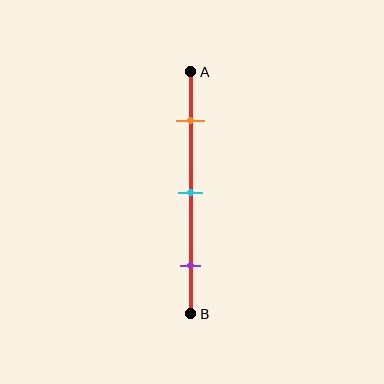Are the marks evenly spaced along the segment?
Yes, the marks are approximately evenly spaced.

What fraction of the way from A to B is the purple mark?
The purple mark is approximately 80% (0.8) of the way from A to B.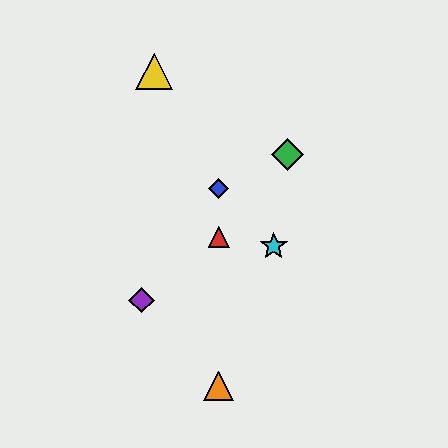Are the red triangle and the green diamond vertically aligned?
No, the red triangle is at x≈219 and the green diamond is at x≈288.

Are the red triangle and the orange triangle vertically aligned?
Yes, both are at x≈219.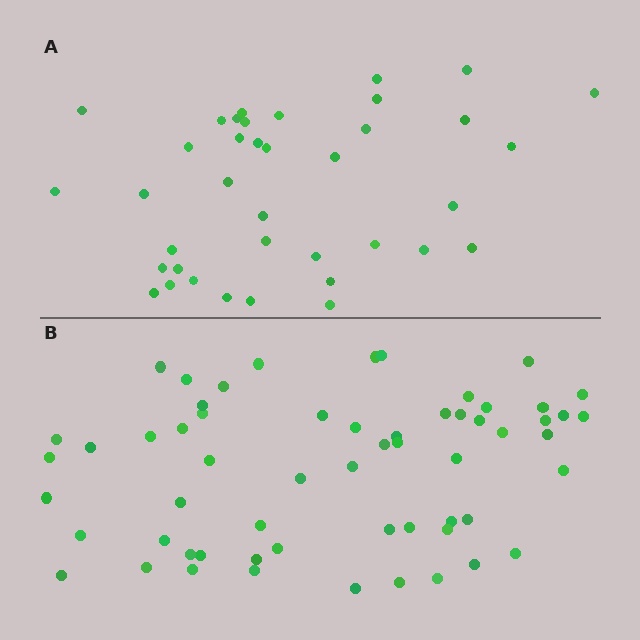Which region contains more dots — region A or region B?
Region B (the bottom region) has more dots.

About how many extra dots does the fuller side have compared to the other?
Region B has approximately 20 more dots than region A.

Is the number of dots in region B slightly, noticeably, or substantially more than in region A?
Region B has substantially more. The ratio is roughly 1.6 to 1.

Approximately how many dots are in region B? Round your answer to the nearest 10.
About 60 dots. (The exact count is 59, which rounds to 60.)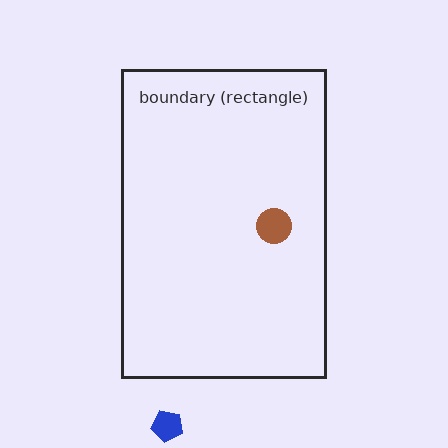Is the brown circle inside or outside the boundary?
Inside.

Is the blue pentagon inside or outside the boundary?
Outside.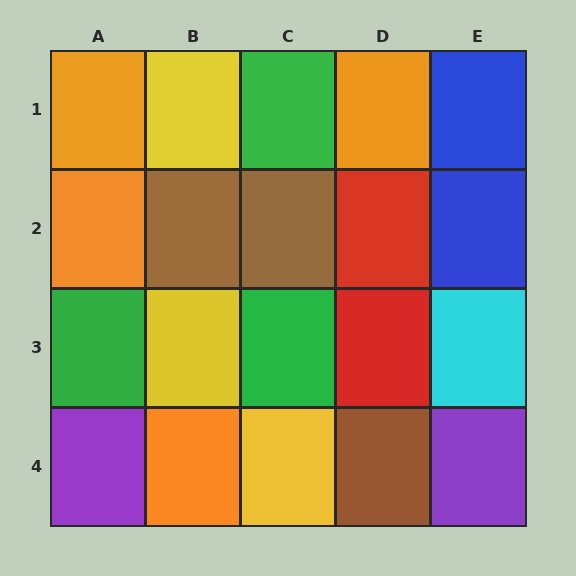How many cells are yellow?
3 cells are yellow.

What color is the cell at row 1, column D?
Orange.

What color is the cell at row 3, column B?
Yellow.